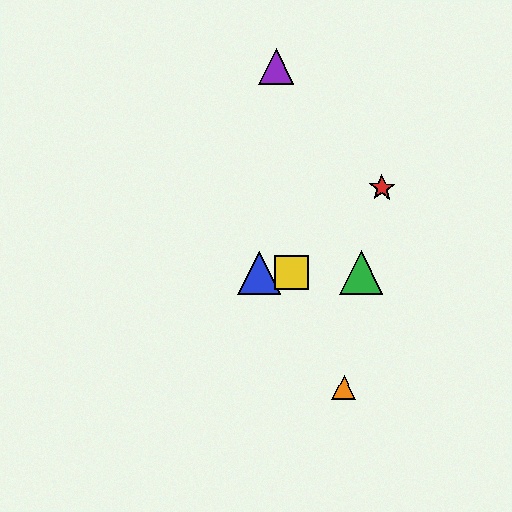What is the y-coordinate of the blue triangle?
The blue triangle is at y≈273.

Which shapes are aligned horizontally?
The blue triangle, the green triangle, the yellow square are aligned horizontally.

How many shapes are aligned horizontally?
3 shapes (the blue triangle, the green triangle, the yellow square) are aligned horizontally.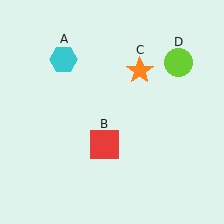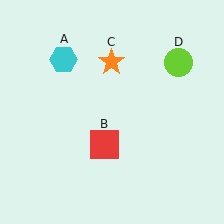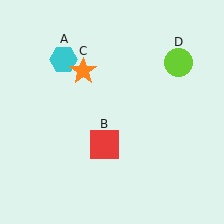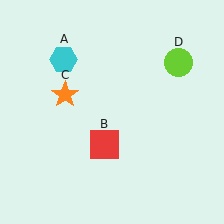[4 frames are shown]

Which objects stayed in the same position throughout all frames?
Cyan hexagon (object A) and red square (object B) and lime circle (object D) remained stationary.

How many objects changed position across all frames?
1 object changed position: orange star (object C).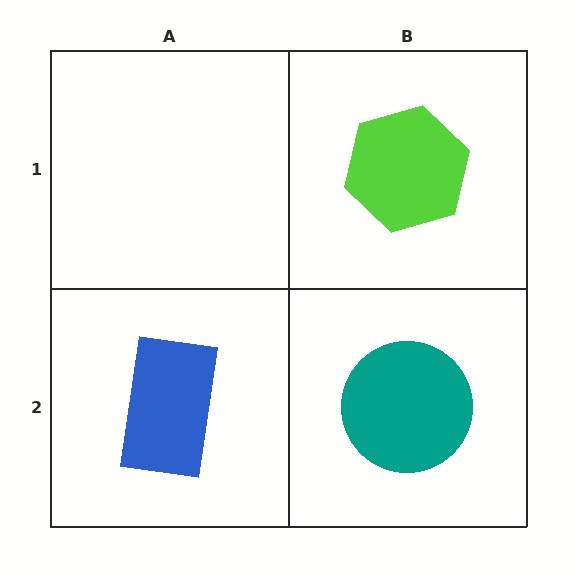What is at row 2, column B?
A teal circle.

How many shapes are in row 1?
1 shape.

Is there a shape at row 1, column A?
No, that cell is empty.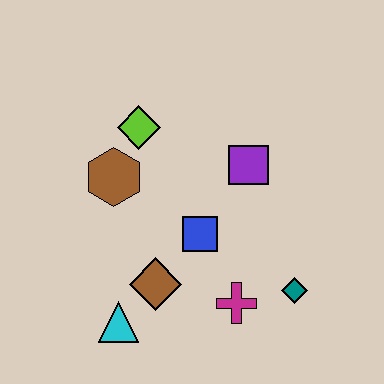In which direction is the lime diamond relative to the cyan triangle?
The lime diamond is above the cyan triangle.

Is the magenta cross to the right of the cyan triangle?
Yes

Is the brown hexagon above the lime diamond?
No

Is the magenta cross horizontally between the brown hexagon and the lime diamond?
No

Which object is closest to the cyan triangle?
The brown diamond is closest to the cyan triangle.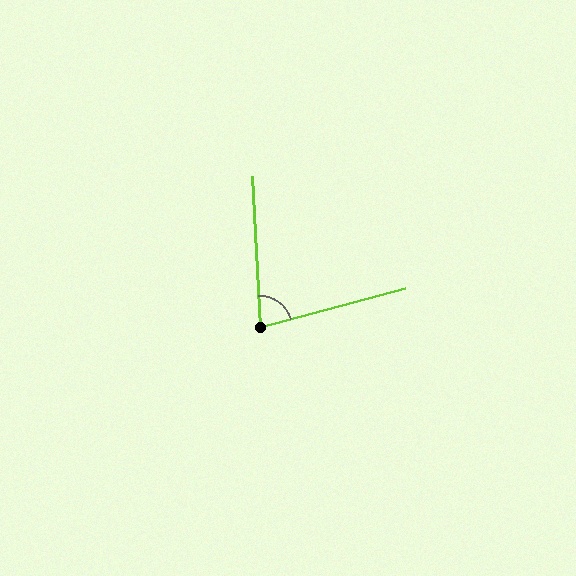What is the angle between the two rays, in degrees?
Approximately 78 degrees.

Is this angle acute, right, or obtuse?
It is acute.